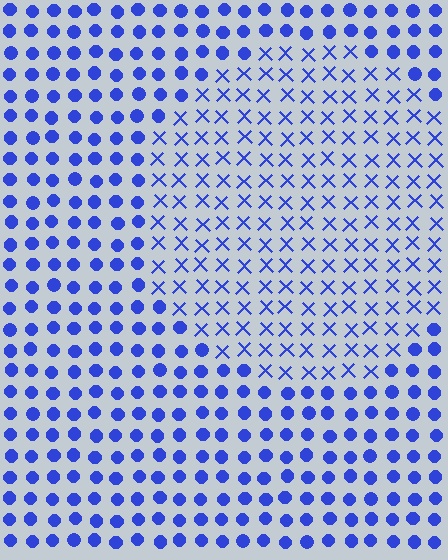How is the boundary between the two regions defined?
The boundary is defined by a change in element shape: X marks inside vs. circles outside. All elements share the same color and spacing.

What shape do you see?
I see a circle.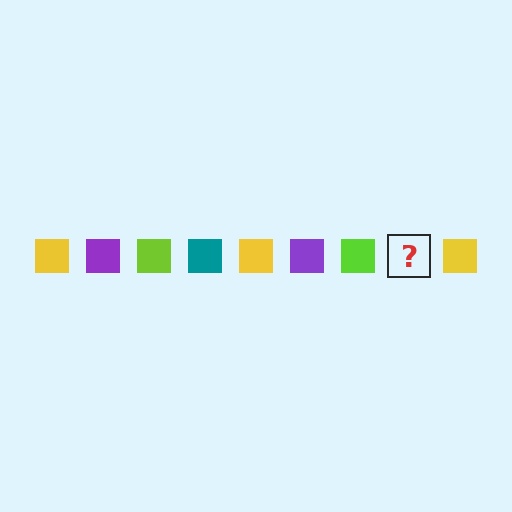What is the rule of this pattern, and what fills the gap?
The rule is that the pattern cycles through yellow, purple, lime, teal squares. The gap should be filled with a teal square.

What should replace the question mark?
The question mark should be replaced with a teal square.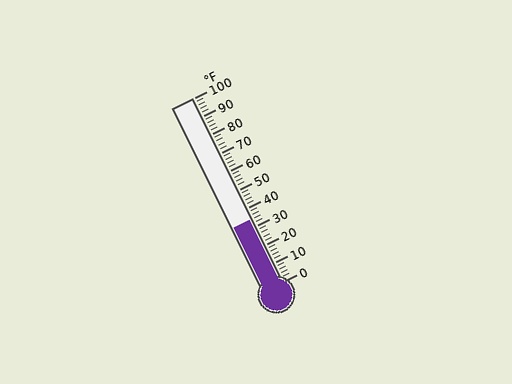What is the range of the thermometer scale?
The thermometer scale ranges from 0°F to 100°F.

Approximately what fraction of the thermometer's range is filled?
The thermometer is filled to approximately 35% of its range.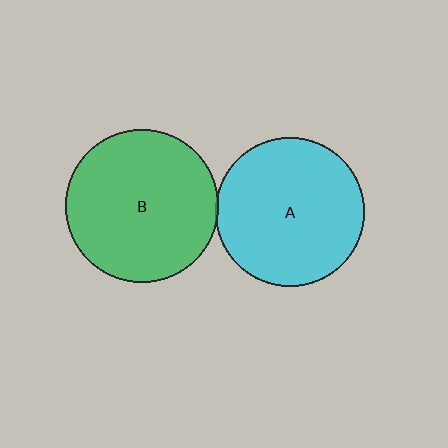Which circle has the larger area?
Circle B (green).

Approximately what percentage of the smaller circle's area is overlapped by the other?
Approximately 5%.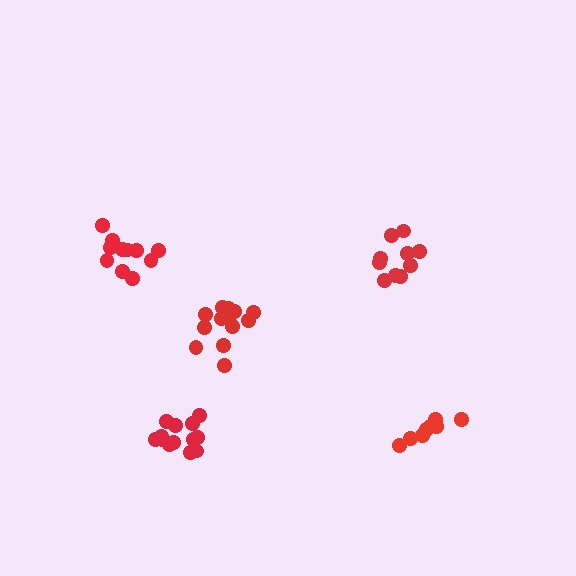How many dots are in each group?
Group 1: 11 dots, Group 2: 10 dots, Group 3: 13 dots, Group 4: 8 dots, Group 5: 13 dots (55 total).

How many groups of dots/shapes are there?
There are 5 groups.